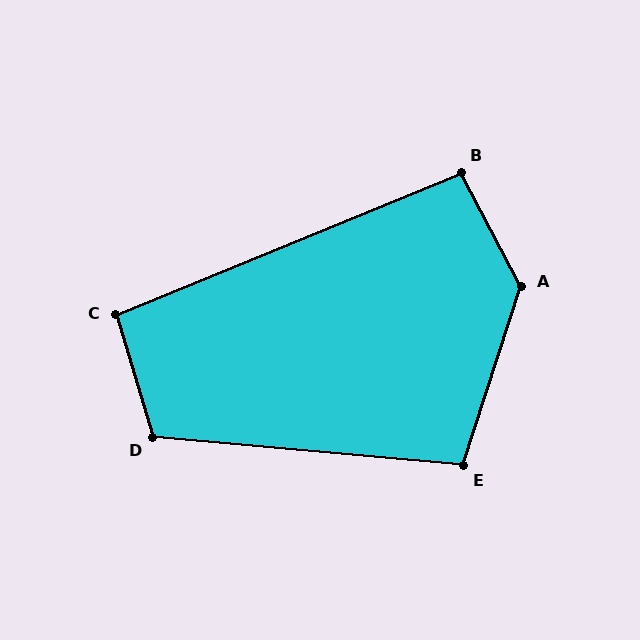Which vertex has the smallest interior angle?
B, at approximately 96 degrees.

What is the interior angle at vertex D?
Approximately 112 degrees (obtuse).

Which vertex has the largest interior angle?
A, at approximately 134 degrees.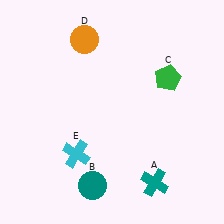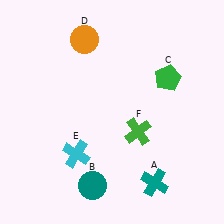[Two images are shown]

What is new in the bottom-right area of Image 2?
A green cross (F) was added in the bottom-right area of Image 2.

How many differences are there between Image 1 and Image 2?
There is 1 difference between the two images.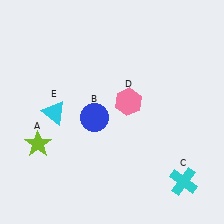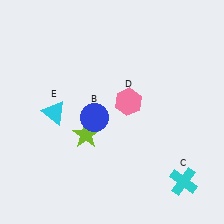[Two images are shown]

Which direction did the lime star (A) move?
The lime star (A) moved right.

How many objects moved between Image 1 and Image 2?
1 object moved between the two images.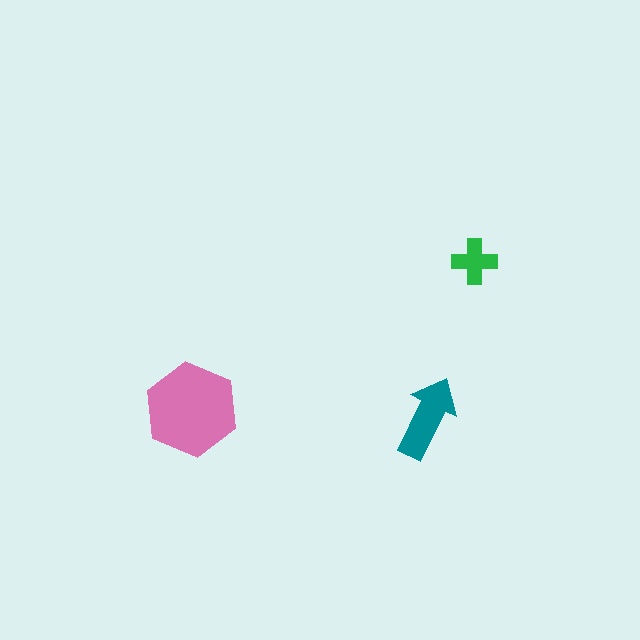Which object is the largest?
The pink hexagon.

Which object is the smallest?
The green cross.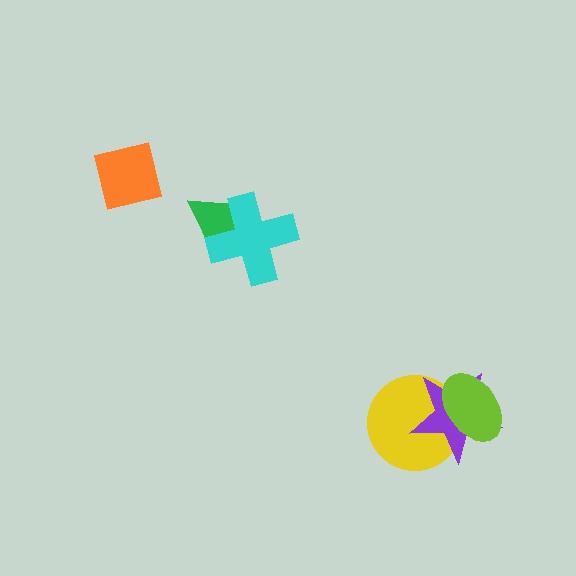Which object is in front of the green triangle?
The cyan cross is in front of the green triangle.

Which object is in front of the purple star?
The lime ellipse is in front of the purple star.